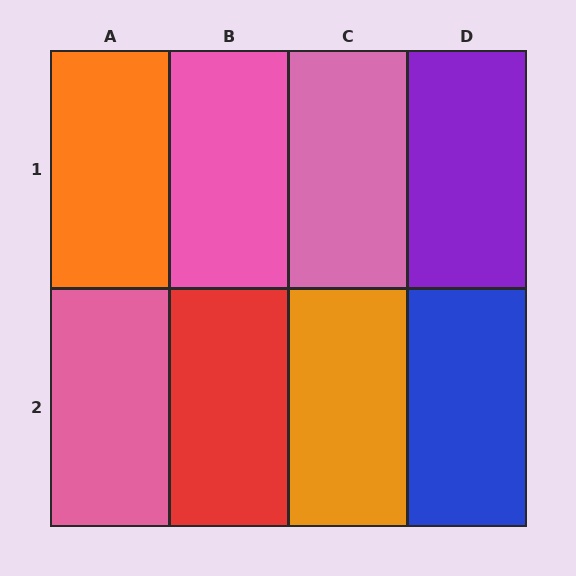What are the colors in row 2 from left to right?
Pink, red, orange, blue.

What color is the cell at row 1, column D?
Purple.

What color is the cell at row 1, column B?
Pink.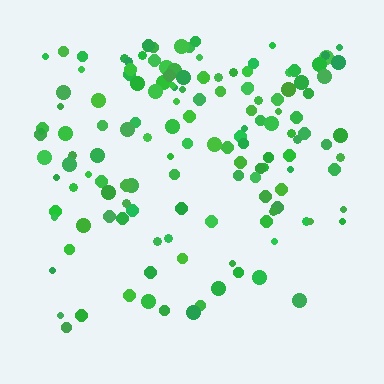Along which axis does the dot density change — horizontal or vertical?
Vertical.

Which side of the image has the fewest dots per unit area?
The bottom.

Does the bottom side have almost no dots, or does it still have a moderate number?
Still a moderate number, just noticeably fewer than the top.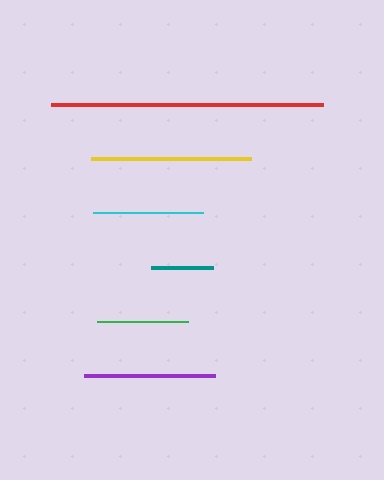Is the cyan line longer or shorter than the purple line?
The purple line is longer than the cyan line.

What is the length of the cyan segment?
The cyan segment is approximately 109 pixels long.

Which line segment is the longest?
The red line is the longest at approximately 271 pixels.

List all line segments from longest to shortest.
From longest to shortest: red, yellow, purple, cyan, green, teal.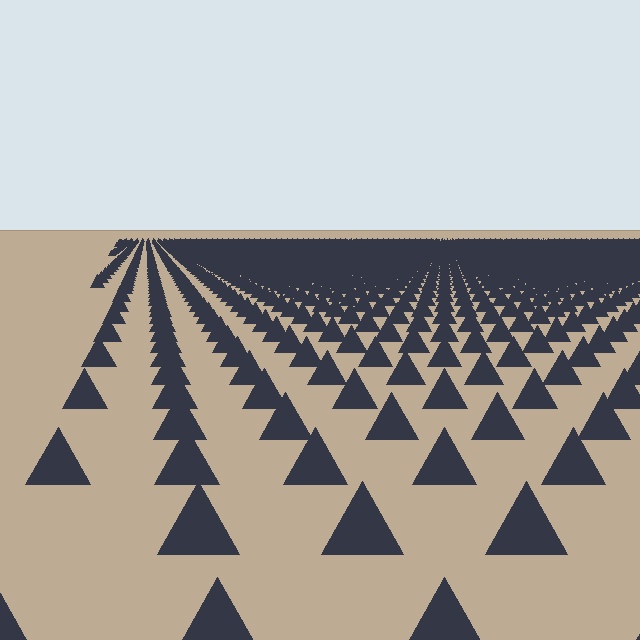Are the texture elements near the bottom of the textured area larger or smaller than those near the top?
Larger. Near the bottom, elements are closer to the viewer and appear at a bigger on-screen size.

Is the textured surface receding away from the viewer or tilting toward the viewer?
The surface is receding away from the viewer. Texture elements get smaller and denser toward the top.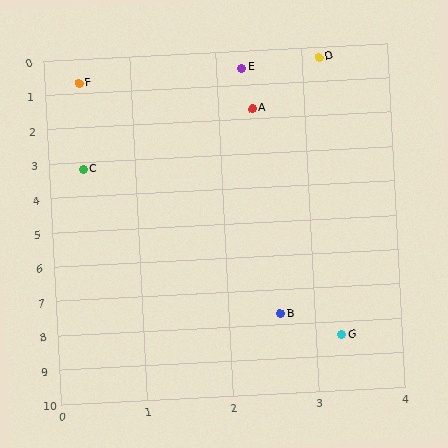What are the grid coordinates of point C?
Point C is at approximately (0.4, 3.2).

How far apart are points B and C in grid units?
Points B and C are about 5.0 grid units apart.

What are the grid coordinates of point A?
Point A is at approximately (2.4, 1.7).